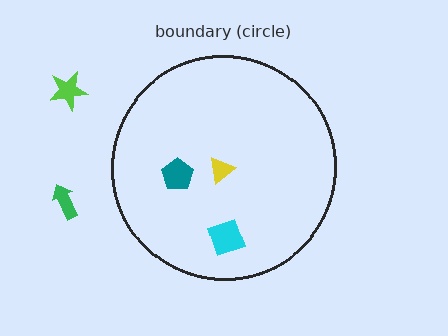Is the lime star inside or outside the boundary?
Outside.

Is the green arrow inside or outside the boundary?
Outside.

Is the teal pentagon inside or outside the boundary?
Inside.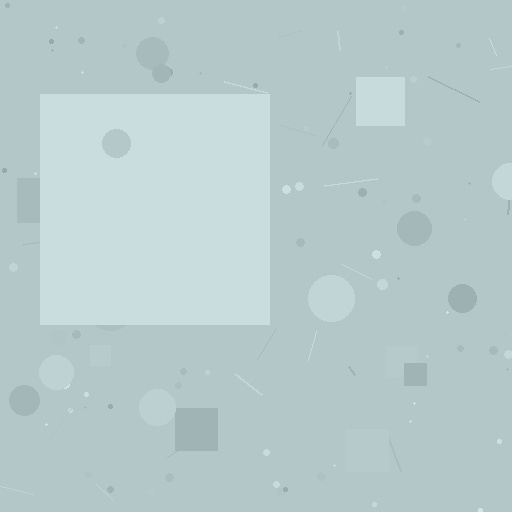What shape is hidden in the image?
A square is hidden in the image.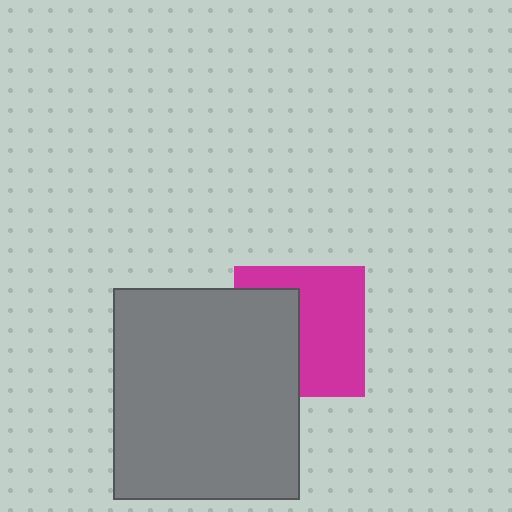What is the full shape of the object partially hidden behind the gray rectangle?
The partially hidden object is a magenta square.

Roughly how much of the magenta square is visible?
About half of it is visible (roughly 58%).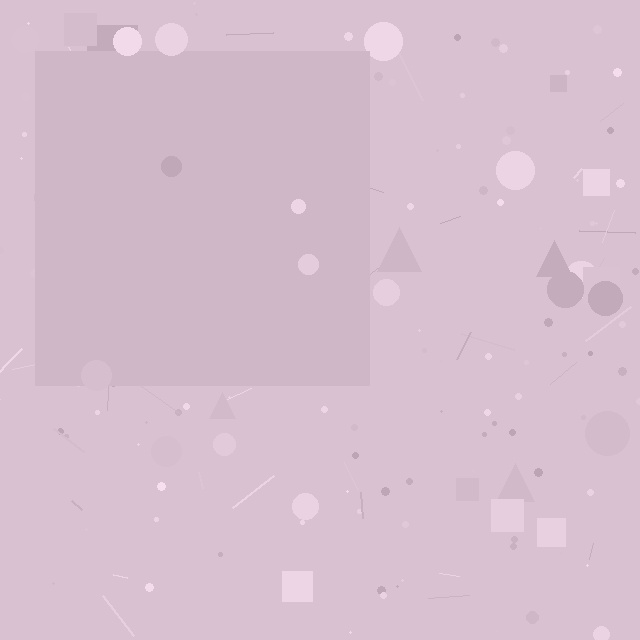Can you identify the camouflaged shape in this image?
The camouflaged shape is a square.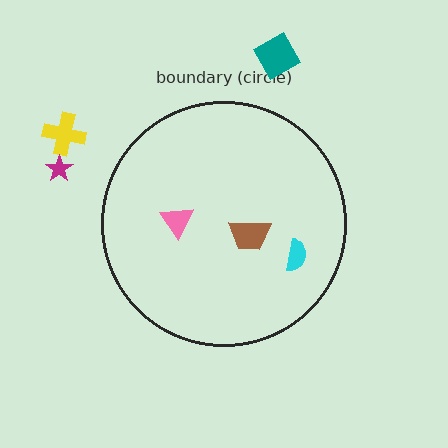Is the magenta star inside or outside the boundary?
Outside.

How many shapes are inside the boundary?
3 inside, 3 outside.